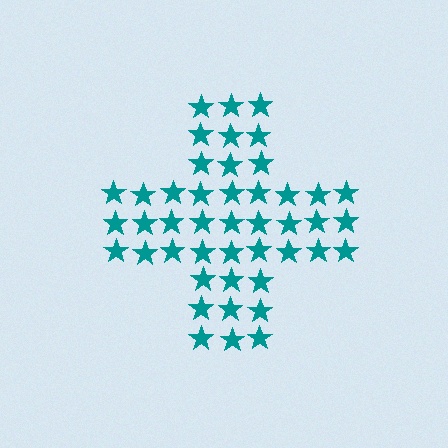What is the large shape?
The large shape is a cross.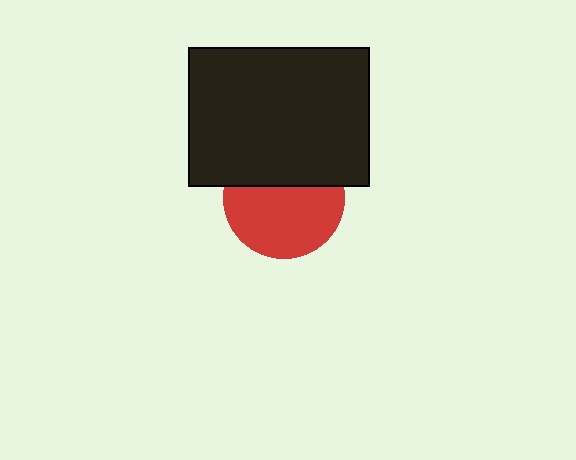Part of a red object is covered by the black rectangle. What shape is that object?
It is a circle.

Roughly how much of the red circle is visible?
About half of it is visible (roughly 61%).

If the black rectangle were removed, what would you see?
You would see the complete red circle.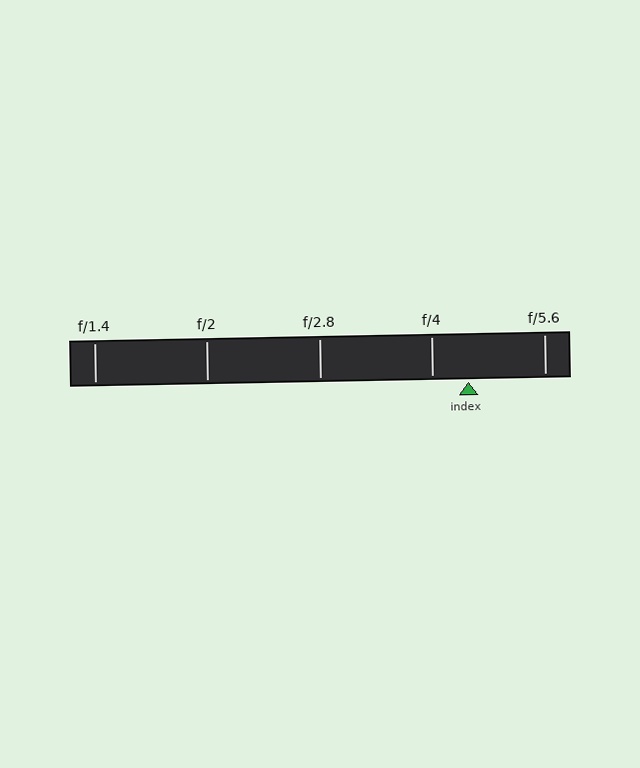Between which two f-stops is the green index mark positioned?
The index mark is between f/4 and f/5.6.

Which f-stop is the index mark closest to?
The index mark is closest to f/4.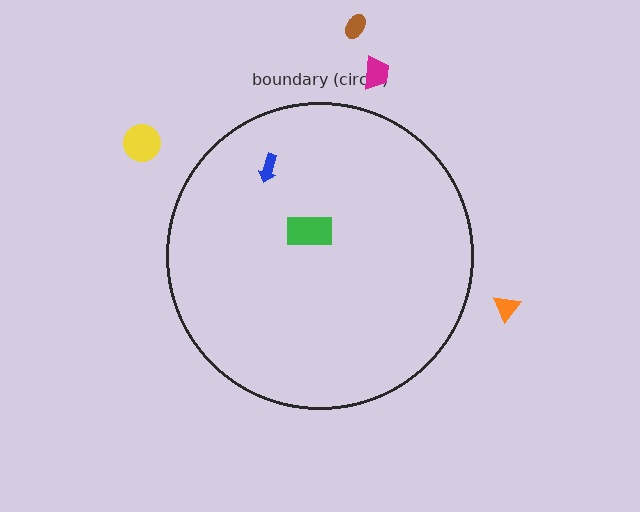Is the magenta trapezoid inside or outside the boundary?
Outside.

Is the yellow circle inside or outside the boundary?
Outside.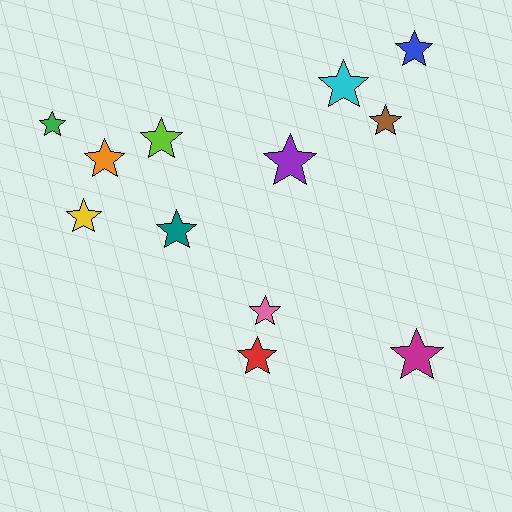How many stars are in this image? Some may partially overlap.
There are 12 stars.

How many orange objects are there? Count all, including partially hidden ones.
There is 1 orange object.